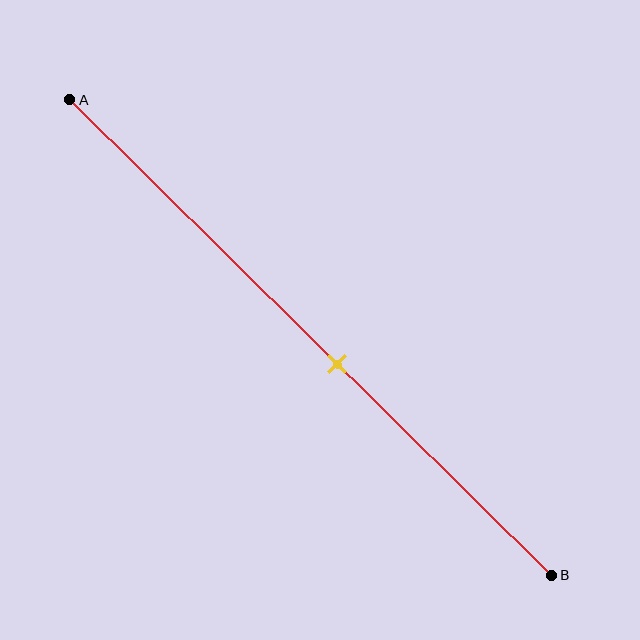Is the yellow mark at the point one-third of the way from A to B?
No, the mark is at about 55% from A, not at the 33% one-third point.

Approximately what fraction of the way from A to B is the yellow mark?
The yellow mark is approximately 55% of the way from A to B.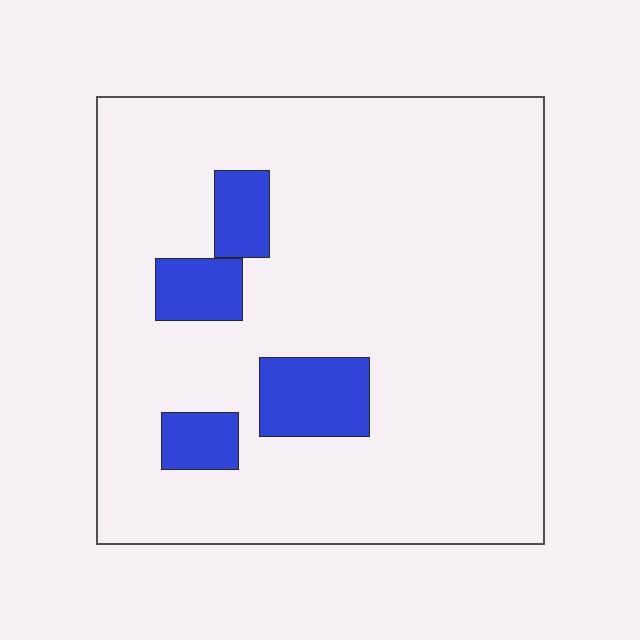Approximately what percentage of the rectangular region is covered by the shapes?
Approximately 10%.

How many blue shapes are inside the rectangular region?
4.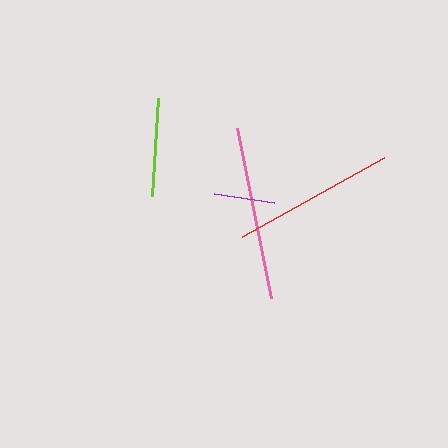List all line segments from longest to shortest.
From longest to shortest: pink, red, lime, purple.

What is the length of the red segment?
The red segment is approximately 163 pixels long.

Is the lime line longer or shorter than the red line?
The red line is longer than the lime line.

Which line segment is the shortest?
The purple line is the shortest at approximately 61 pixels.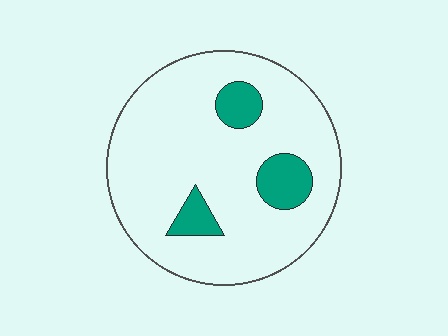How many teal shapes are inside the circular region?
3.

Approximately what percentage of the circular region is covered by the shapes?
Approximately 15%.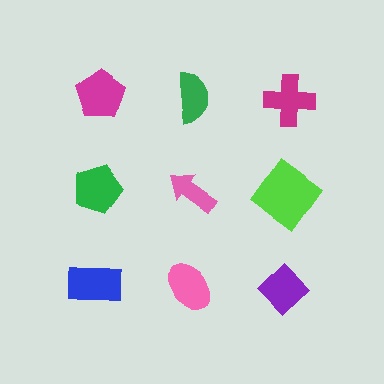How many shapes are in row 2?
3 shapes.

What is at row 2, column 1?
A green pentagon.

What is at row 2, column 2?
A pink arrow.